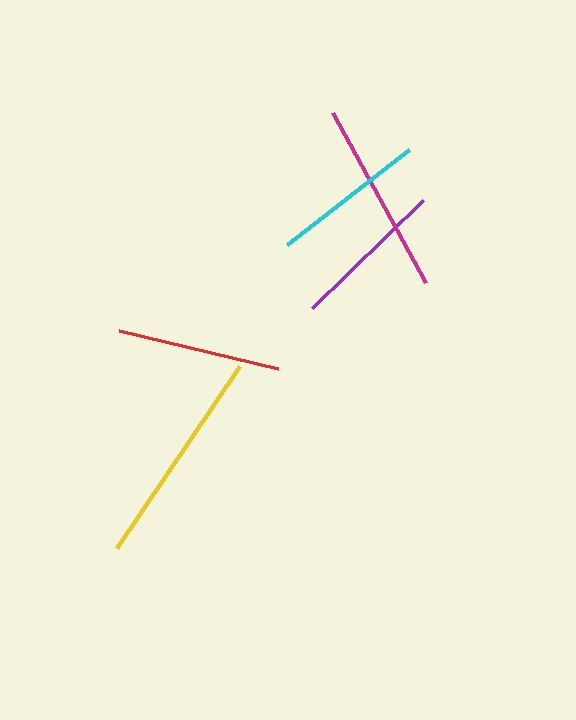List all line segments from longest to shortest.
From longest to shortest: yellow, magenta, red, cyan, purple.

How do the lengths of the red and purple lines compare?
The red and purple lines are approximately the same length.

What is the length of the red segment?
The red segment is approximately 163 pixels long.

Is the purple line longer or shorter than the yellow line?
The yellow line is longer than the purple line.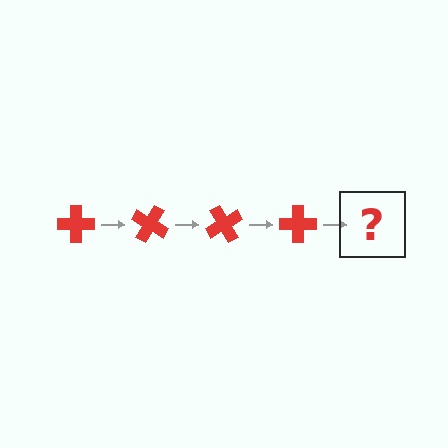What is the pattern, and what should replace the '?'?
The pattern is that the cross rotates 30 degrees each step. The '?' should be a red cross rotated 120 degrees.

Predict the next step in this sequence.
The next step is a red cross rotated 120 degrees.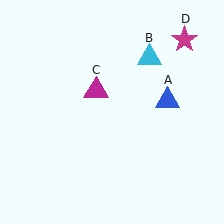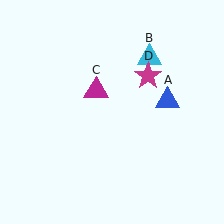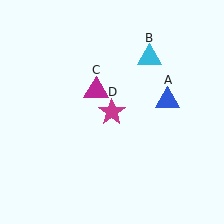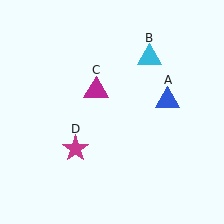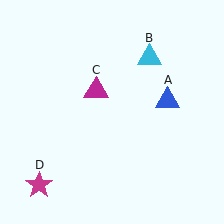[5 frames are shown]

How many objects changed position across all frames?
1 object changed position: magenta star (object D).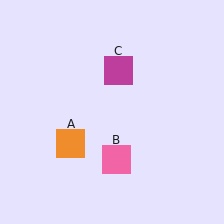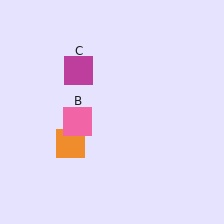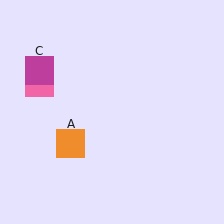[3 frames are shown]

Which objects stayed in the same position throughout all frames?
Orange square (object A) remained stationary.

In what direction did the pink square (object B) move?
The pink square (object B) moved up and to the left.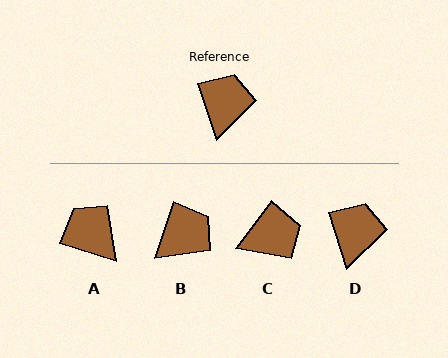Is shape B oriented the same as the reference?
No, it is off by about 36 degrees.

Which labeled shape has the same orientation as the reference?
D.